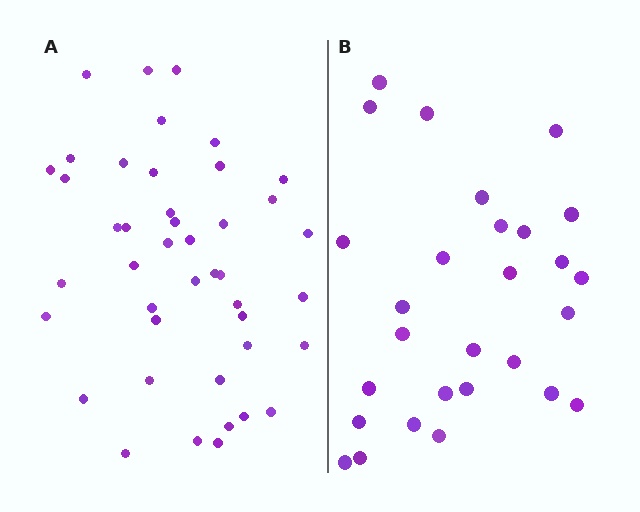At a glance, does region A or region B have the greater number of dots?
Region A (the left region) has more dots.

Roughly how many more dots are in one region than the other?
Region A has approximately 15 more dots than region B.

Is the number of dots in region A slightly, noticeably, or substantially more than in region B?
Region A has substantially more. The ratio is roughly 1.5 to 1.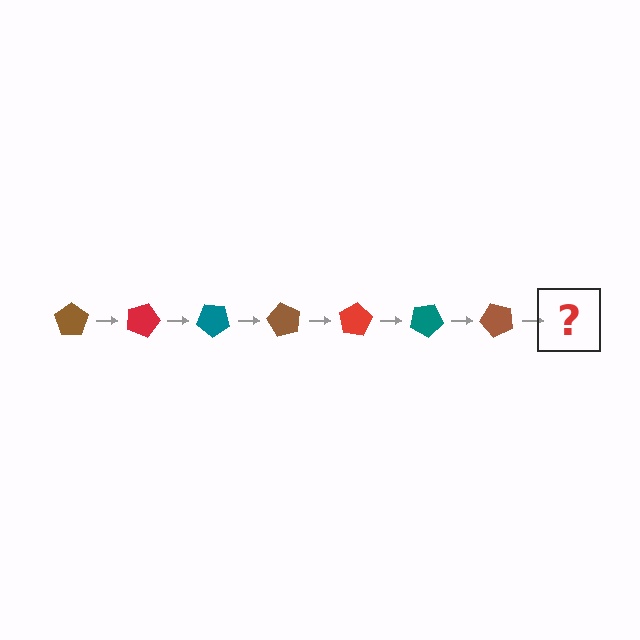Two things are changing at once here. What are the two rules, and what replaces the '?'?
The two rules are that it rotates 20 degrees each step and the color cycles through brown, red, and teal. The '?' should be a red pentagon, rotated 140 degrees from the start.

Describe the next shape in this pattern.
It should be a red pentagon, rotated 140 degrees from the start.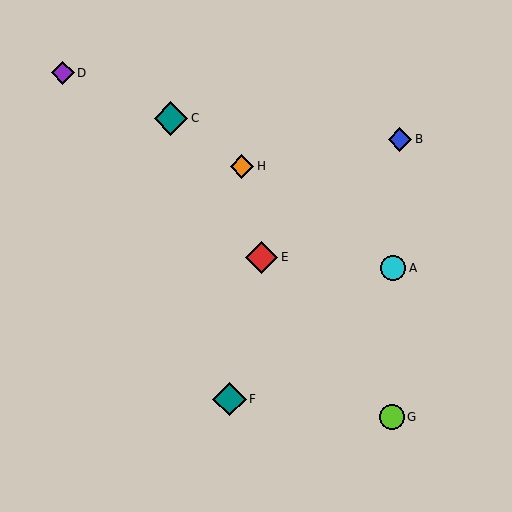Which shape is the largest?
The teal diamond (labeled F) is the largest.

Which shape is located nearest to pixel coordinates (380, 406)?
The lime circle (labeled G) at (392, 417) is nearest to that location.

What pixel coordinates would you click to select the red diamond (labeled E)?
Click at (262, 257) to select the red diamond E.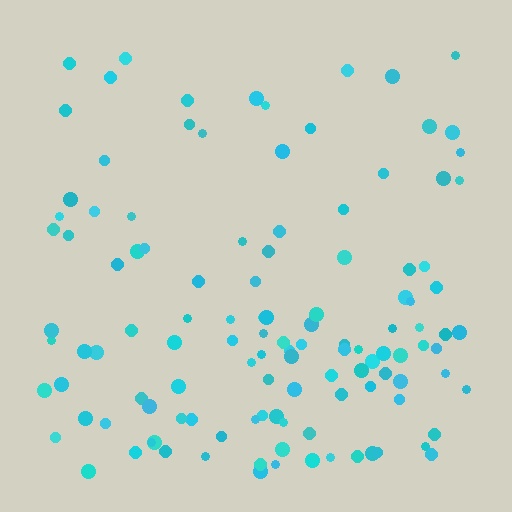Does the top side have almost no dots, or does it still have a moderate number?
Still a moderate number, just noticeably fewer than the bottom.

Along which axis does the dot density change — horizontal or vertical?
Vertical.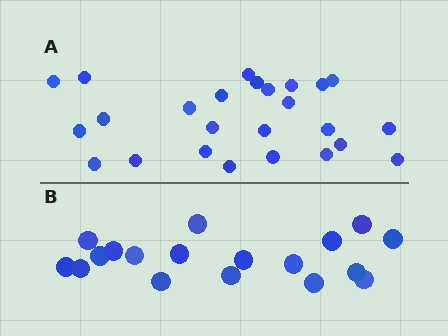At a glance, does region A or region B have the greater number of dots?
Region A (the top region) has more dots.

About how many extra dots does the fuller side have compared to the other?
Region A has roughly 8 or so more dots than region B.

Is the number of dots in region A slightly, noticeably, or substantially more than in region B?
Region A has noticeably more, but not dramatically so. The ratio is roughly 1.4 to 1.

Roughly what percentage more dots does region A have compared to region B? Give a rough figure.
About 40% more.